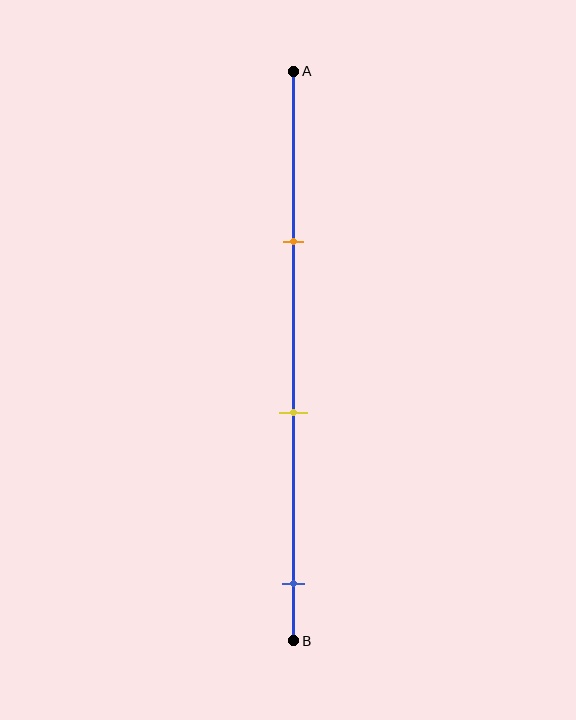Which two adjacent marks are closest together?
The orange and yellow marks are the closest adjacent pair.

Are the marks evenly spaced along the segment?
Yes, the marks are approximately evenly spaced.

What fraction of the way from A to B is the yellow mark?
The yellow mark is approximately 60% (0.6) of the way from A to B.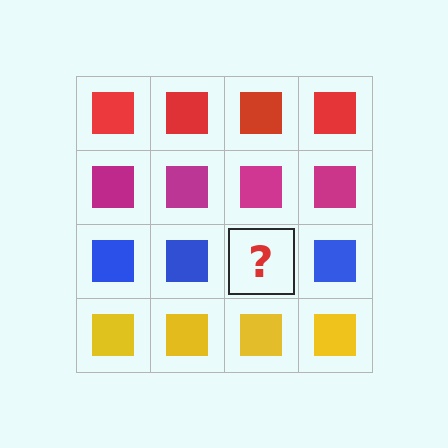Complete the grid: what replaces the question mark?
The question mark should be replaced with a blue square.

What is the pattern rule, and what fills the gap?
The rule is that each row has a consistent color. The gap should be filled with a blue square.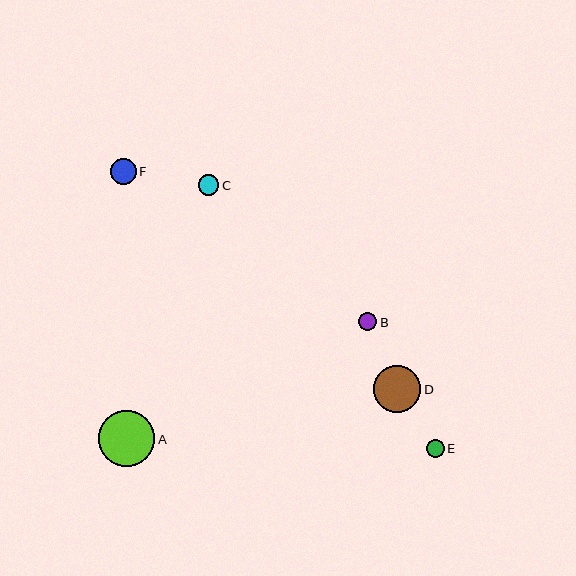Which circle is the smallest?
Circle B is the smallest with a size of approximately 18 pixels.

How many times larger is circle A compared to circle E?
Circle A is approximately 3.1 times the size of circle E.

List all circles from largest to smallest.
From largest to smallest: A, D, F, C, E, B.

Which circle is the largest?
Circle A is the largest with a size of approximately 56 pixels.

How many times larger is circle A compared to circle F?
Circle A is approximately 2.2 times the size of circle F.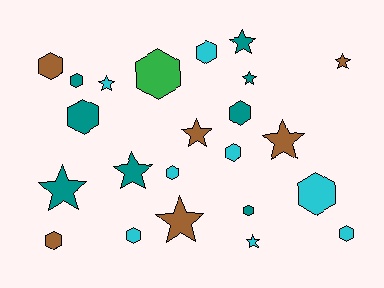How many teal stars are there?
There are 4 teal stars.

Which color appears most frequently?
Teal, with 8 objects.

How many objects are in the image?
There are 23 objects.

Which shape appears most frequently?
Hexagon, with 13 objects.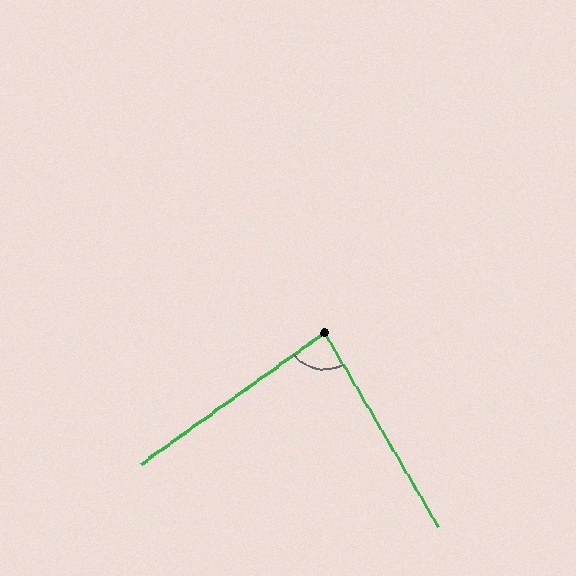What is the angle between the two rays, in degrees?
Approximately 85 degrees.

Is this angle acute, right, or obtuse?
It is acute.